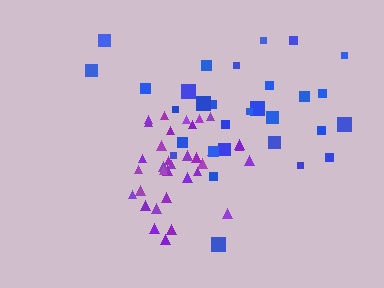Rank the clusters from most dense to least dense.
purple, blue.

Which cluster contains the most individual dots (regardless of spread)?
Purple (34).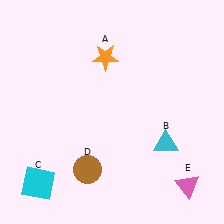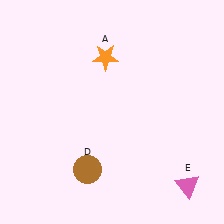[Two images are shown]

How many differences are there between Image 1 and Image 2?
There are 2 differences between the two images.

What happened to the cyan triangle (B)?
The cyan triangle (B) was removed in Image 2. It was in the bottom-right area of Image 1.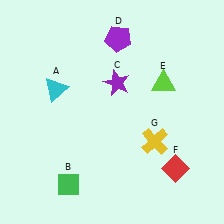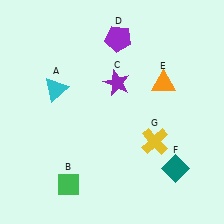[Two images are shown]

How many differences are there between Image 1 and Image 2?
There are 2 differences between the two images.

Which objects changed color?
E changed from lime to orange. F changed from red to teal.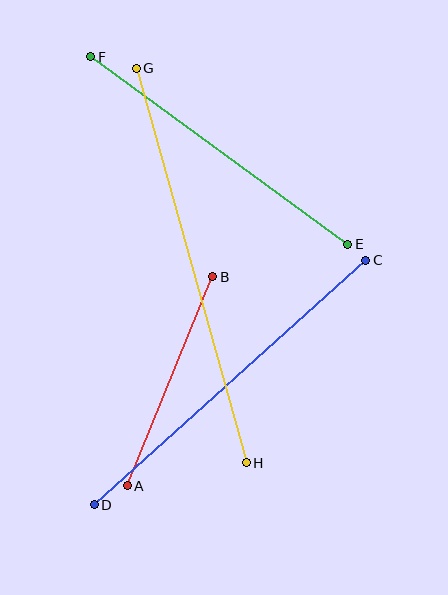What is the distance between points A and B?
The distance is approximately 226 pixels.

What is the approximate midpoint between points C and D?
The midpoint is at approximately (230, 383) pixels.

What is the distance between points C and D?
The distance is approximately 366 pixels.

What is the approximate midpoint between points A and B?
The midpoint is at approximately (170, 381) pixels.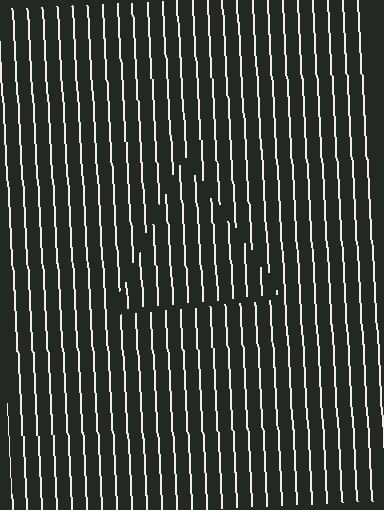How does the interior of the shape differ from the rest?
The interior of the shape contains the same grating, shifted by half a period — the contour is defined by the phase discontinuity where line-ends from the inner and outer gratings abut.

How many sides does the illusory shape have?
3 sides — the line-ends trace a triangle.